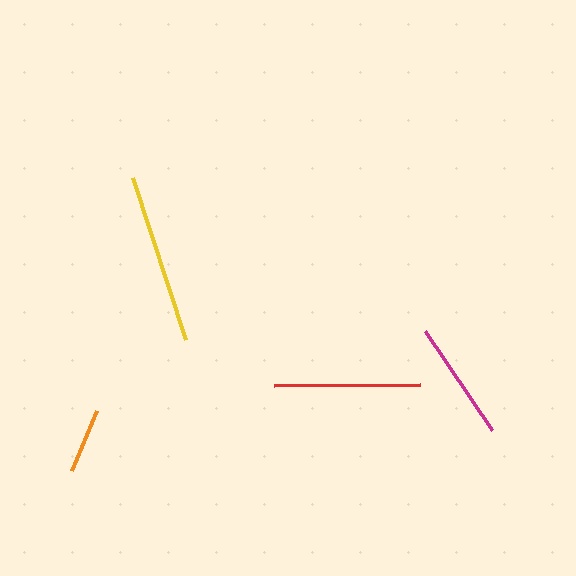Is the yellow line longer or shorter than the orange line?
The yellow line is longer than the orange line.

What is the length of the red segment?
The red segment is approximately 145 pixels long.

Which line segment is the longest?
The yellow line is the longest at approximately 170 pixels.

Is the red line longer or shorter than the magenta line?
The red line is longer than the magenta line.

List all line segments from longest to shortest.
From longest to shortest: yellow, red, magenta, orange.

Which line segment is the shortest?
The orange line is the shortest at approximately 65 pixels.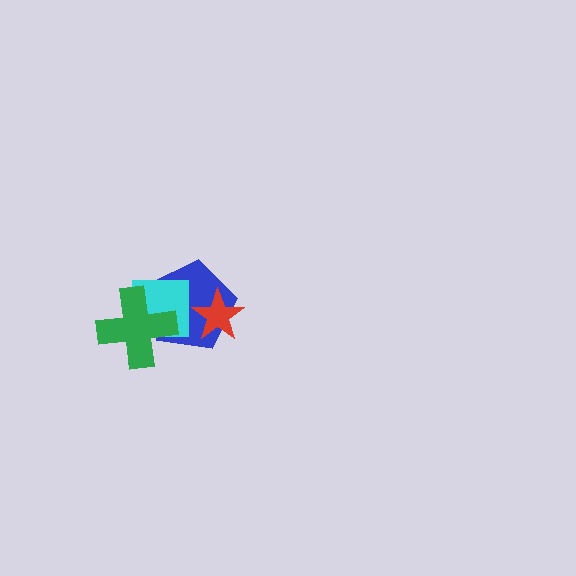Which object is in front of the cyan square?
The green cross is in front of the cyan square.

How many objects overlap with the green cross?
2 objects overlap with the green cross.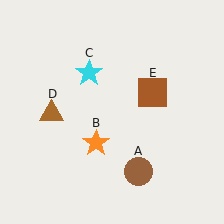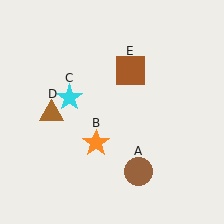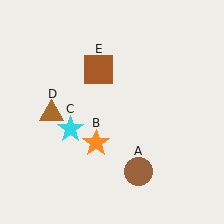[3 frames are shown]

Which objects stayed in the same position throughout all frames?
Brown circle (object A) and orange star (object B) and brown triangle (object D) remained stationary.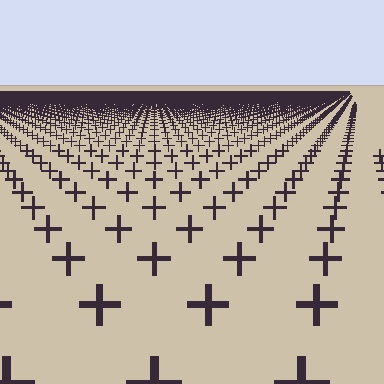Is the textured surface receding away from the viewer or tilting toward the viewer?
The surface is receding away from the viewer. Texture elements get smaller and denser toward the top.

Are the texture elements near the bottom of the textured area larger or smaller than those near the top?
Larger. Near the bottom, elements are closer to the viewer and appear at a bigger on-screen size.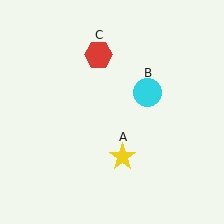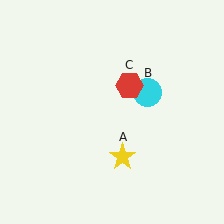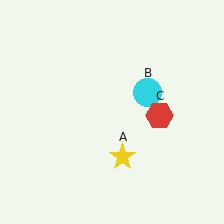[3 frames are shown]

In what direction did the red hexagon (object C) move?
The red hexagon (object C) moved down and to the right.